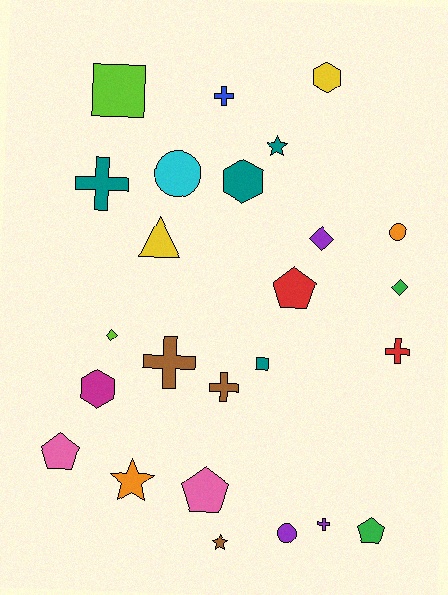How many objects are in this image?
There are 25 objects.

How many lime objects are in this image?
There are 2 lime objects.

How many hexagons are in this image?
There are 3 hexagons.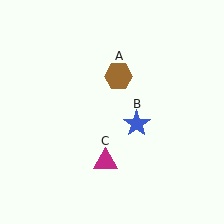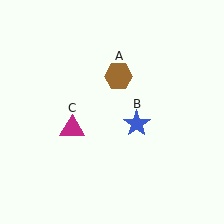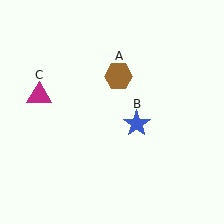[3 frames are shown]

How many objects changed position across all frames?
1 object changed position: magenta triangle (object C).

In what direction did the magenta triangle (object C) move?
The magenta triangle (object C) moved up and to the left.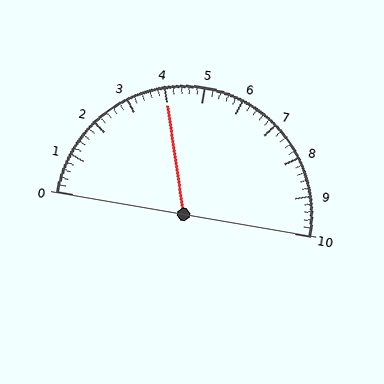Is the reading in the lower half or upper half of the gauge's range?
The reading is in the lower half of the range (0 to 10).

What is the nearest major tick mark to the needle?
The nearest major tick mark is 4.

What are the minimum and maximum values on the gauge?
The gauge ranges from 0 to 10.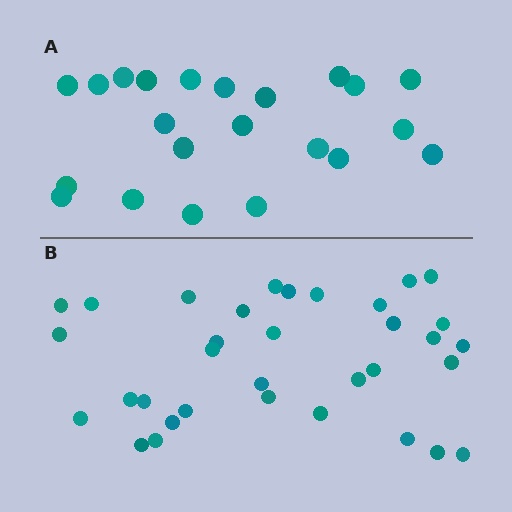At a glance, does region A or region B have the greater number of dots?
Region B (the bottom region) has more dots.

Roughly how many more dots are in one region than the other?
Region B has roughly 12 or so more dots than region A.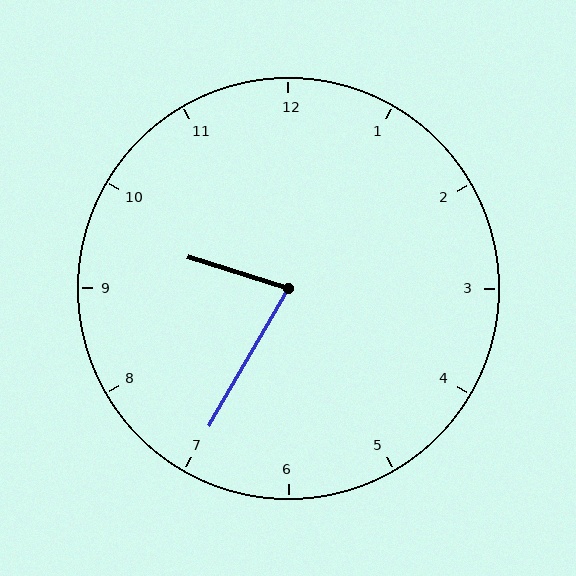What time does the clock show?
9:35.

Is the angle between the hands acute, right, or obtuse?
It is acute.